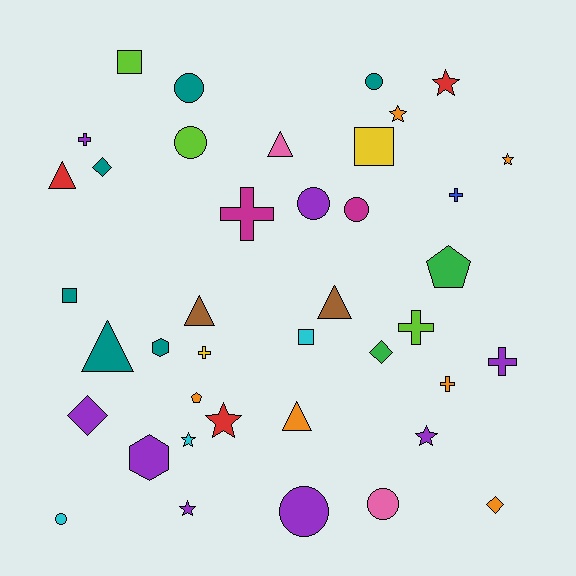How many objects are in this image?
There are 40 objects.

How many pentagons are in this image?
There are 2 pentagons.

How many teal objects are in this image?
There are 6 teal objects.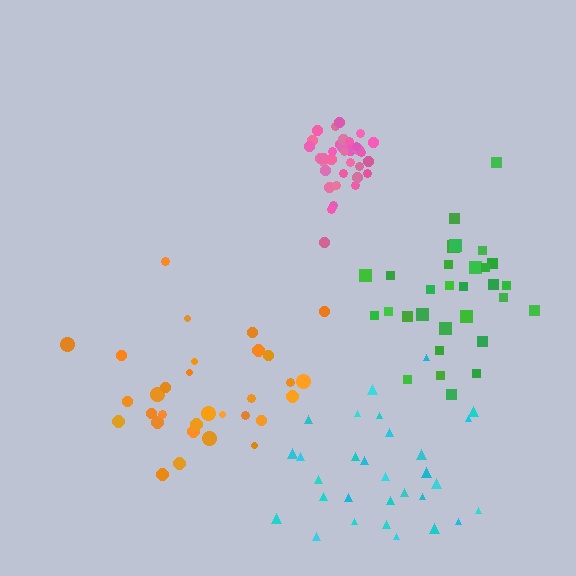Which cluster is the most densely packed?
Pink.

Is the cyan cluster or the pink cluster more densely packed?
Pink.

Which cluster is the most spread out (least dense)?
Orange.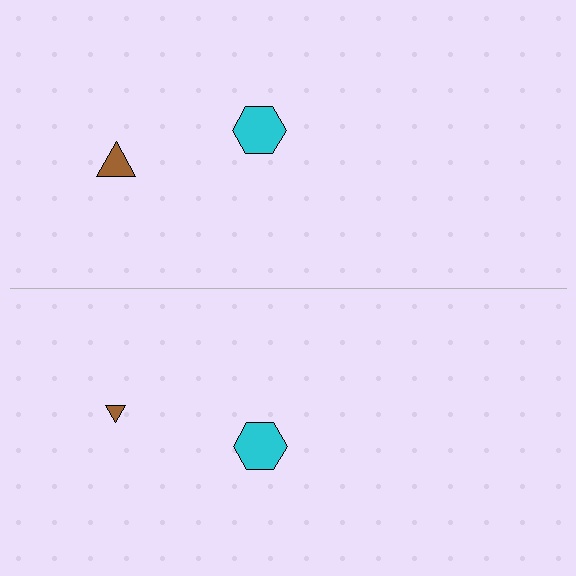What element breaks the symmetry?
The brown triangle on the bottom side has a different size than its mirror counterpart.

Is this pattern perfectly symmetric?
No, the pattern is not perfectly symmetric. The brown triangle on the bottom side has a different size than its mirror counterpart.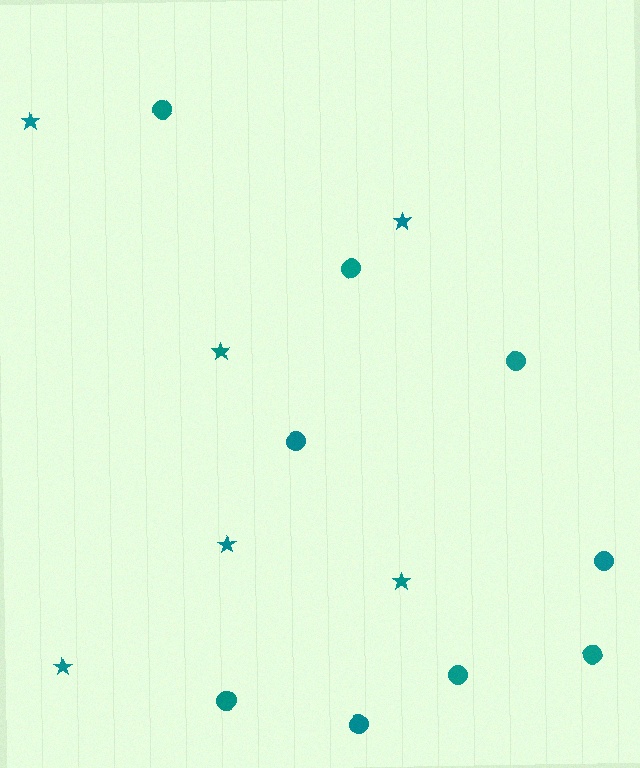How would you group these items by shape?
There are 2 groups: one group of stars (6) and one group of circles (9).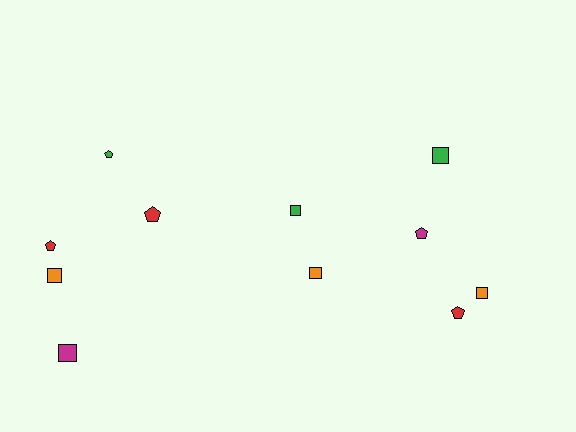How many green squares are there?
There are 2 green squares.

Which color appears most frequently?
Orange, with 3 objects.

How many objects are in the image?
There are 11 objects.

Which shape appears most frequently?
Square, with 6 objects.